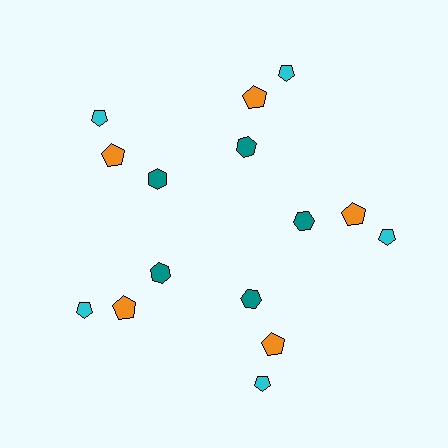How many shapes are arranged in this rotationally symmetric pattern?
There are 15 shapes, arranged in 5 groups of 3.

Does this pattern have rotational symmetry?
Yes, this pattern has 5-fold rotational symmetry. It looks the same after rotating 72 degrees around the center.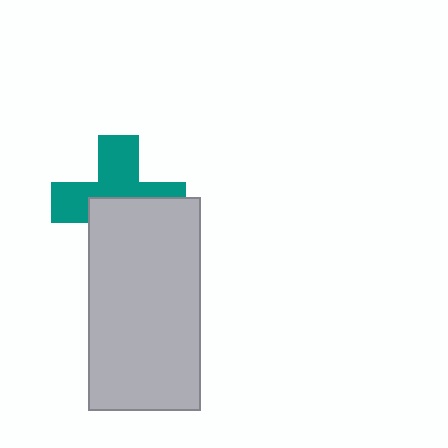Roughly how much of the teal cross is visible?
About half of it is visible (roughly 53%).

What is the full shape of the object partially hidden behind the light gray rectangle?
The partially hidden object is a teal cross.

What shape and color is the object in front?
The object in front is a light gray rectangle.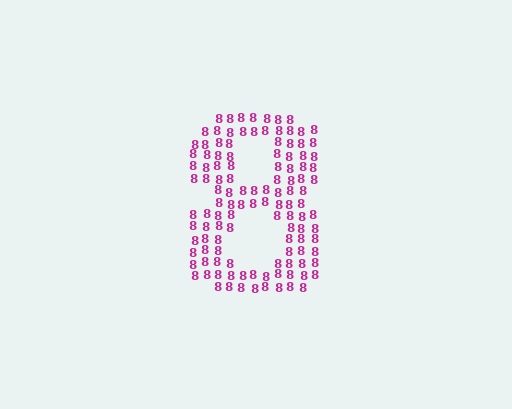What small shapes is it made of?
It is made of small digit 8's.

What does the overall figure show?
The overall figure shows the digit 8.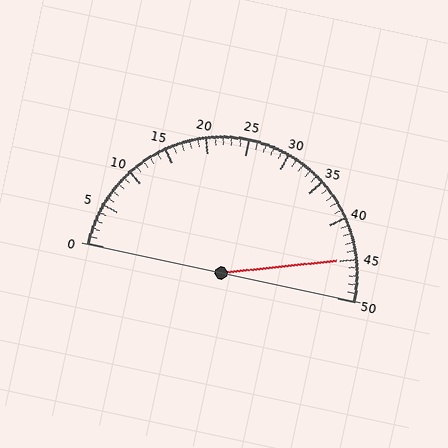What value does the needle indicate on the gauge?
The needle indicates approximately 45.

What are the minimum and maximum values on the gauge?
The gauge ranges from 0 to 50.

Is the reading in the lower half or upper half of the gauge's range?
The reading is in the upper half of the range (0 to 50).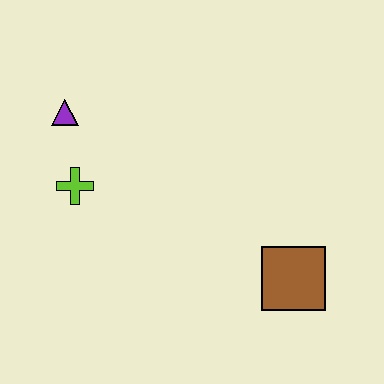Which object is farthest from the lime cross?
The brown square is farthest from the lime cross.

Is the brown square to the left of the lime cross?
No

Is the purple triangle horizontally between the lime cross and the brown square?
No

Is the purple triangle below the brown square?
No